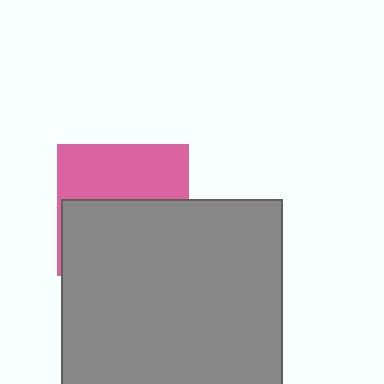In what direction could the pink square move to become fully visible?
The pink square could move up. That would shift it out from behind the gray rectangle entirely.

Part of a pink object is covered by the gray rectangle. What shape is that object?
It is a square.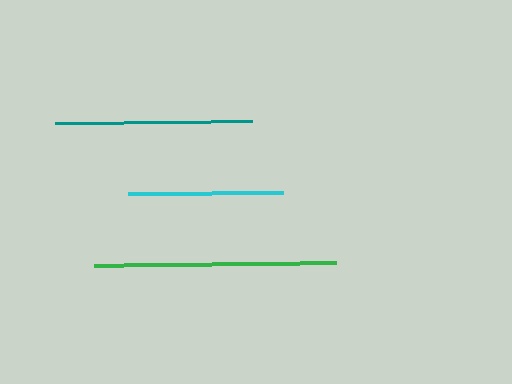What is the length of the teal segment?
The teal segment is approximately 198 pixels long.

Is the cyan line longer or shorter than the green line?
The green line is longer than the cyan line.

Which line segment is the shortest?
The cyan line is the shortest at approximately 154 pixels.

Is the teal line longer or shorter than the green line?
The green line is longer than the teal line.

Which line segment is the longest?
The green line is the longest at approximately 242 pixels.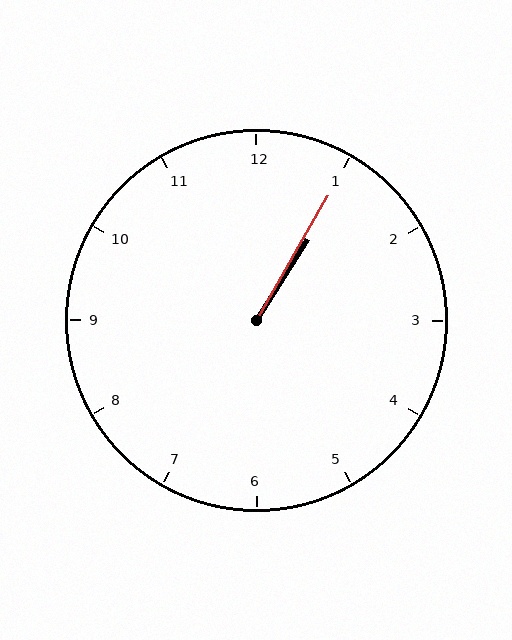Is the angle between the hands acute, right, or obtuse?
It is acute.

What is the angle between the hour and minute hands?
Approximately 2 degrees.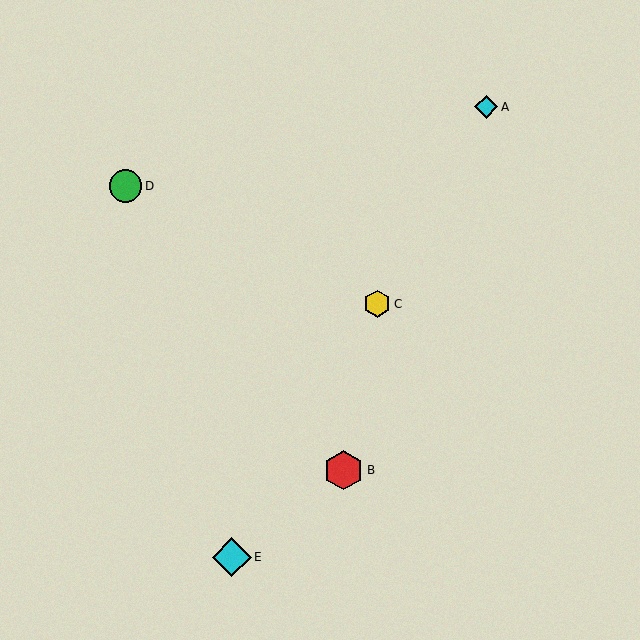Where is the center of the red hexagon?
The center of the red hexagon is at (344, 470).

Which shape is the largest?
The red hexagon (labeled B) is the largest.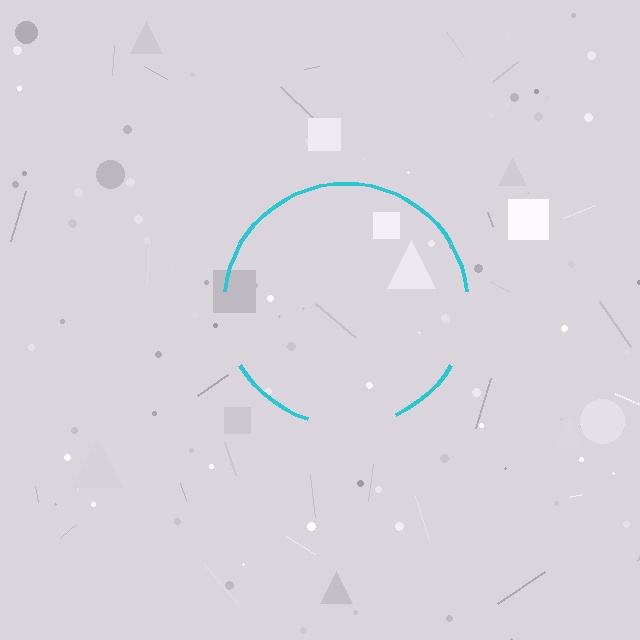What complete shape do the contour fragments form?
The contour fragments form a circle.